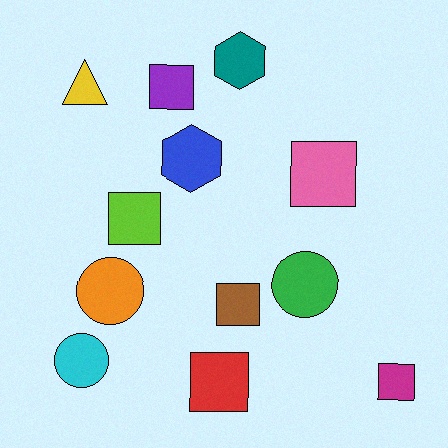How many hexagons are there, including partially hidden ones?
There are 2 hexagons.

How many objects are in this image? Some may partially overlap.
There are 12 objects.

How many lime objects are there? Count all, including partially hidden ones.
There is 1 lime object.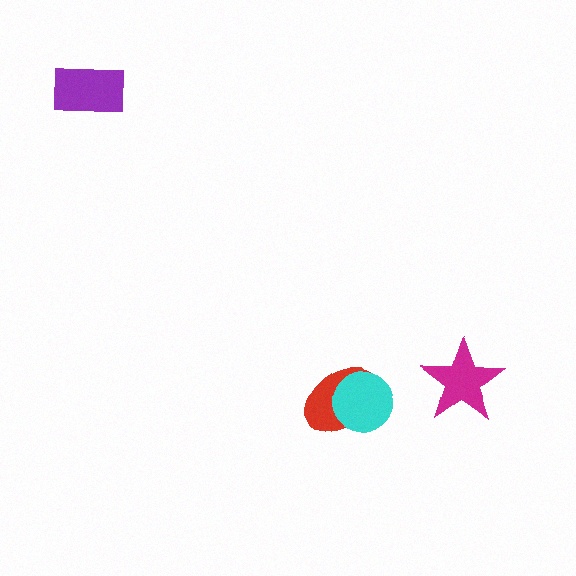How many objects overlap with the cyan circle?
1 object overlaps with the cyan circle.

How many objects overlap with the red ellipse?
1 object overlaps with the red ellipse.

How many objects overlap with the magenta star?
0 objects overlap with the magenta star.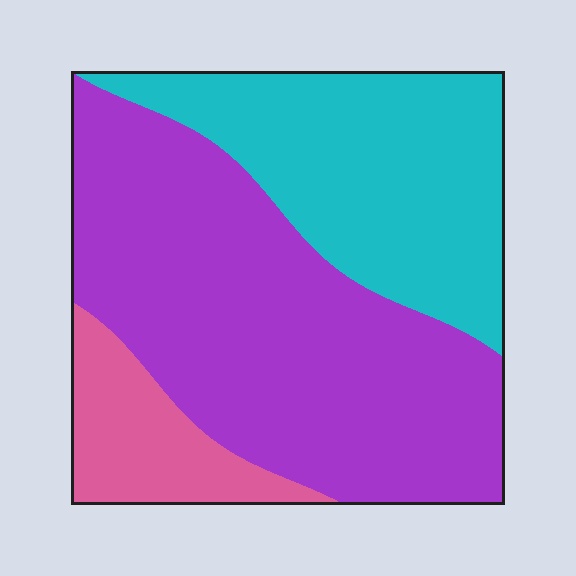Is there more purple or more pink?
Purple.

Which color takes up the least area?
Pink, at roughly 15%.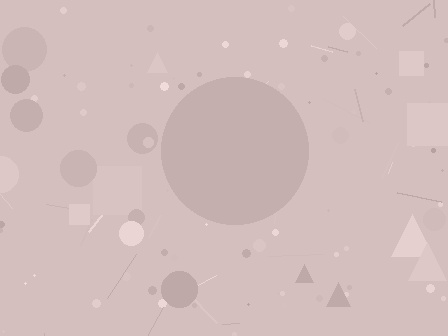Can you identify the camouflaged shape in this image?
The camouflaged shape is a circle.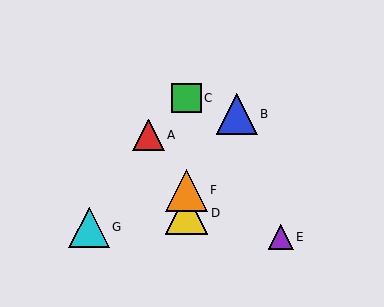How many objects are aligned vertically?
3 objects (C, D, F) are aligned vertically.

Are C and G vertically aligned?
No, C is at x≈186 and G is at x≈89.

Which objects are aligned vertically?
Objects C, D, F are aligned vertically.